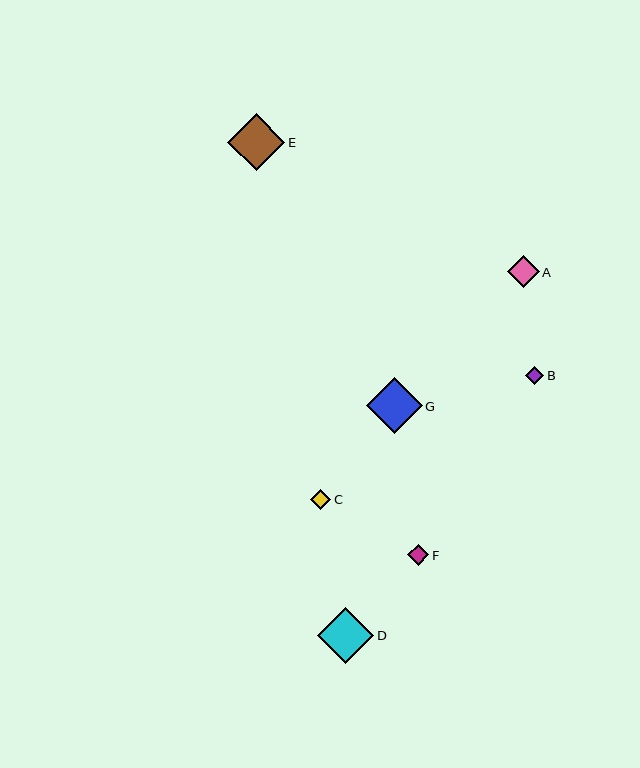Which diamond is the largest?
Diamond E is the largest with a size of approximately 57 pixels.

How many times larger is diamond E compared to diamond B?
Diamond E is approximately 3.1 times the size of diamond B.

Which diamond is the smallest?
Diamond B is the smallest with a size of approximately 18 pixels.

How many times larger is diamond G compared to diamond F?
Diamond G is approximately 2.6 times the size of diamond F.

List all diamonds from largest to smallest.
From largest to smallest: E, G, D, A, F, C, B.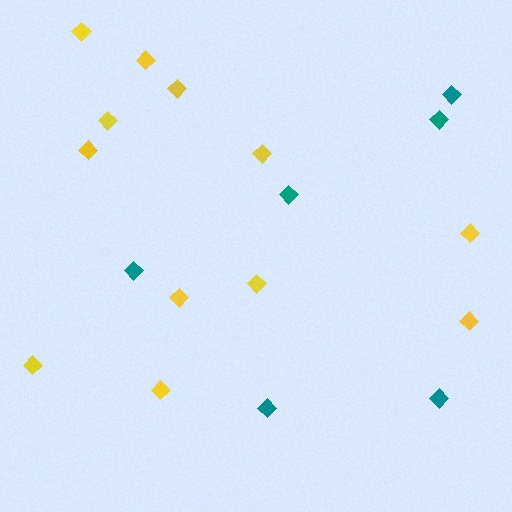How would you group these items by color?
There are 2 groups: one group of yellow diamonds (12) and one group of teal diamonds (6).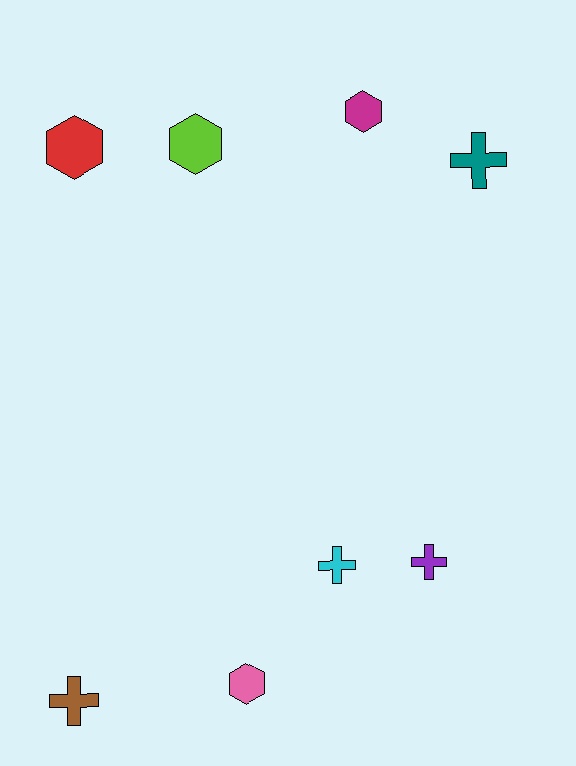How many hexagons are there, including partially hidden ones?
There are 4 hexagons.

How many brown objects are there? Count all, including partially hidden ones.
There is 1 brown object.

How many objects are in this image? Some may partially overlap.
There are 8 objects.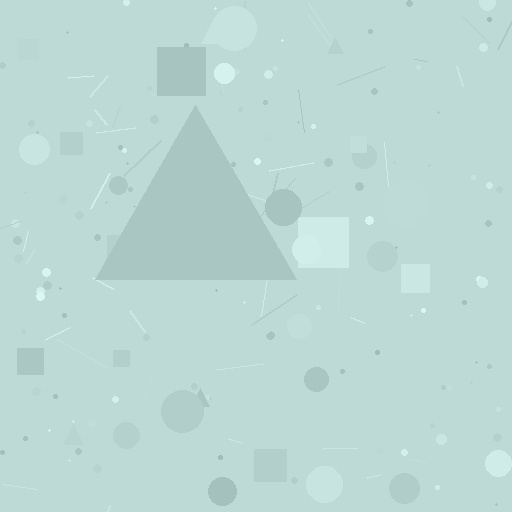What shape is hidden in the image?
A triangle is hidden in the image.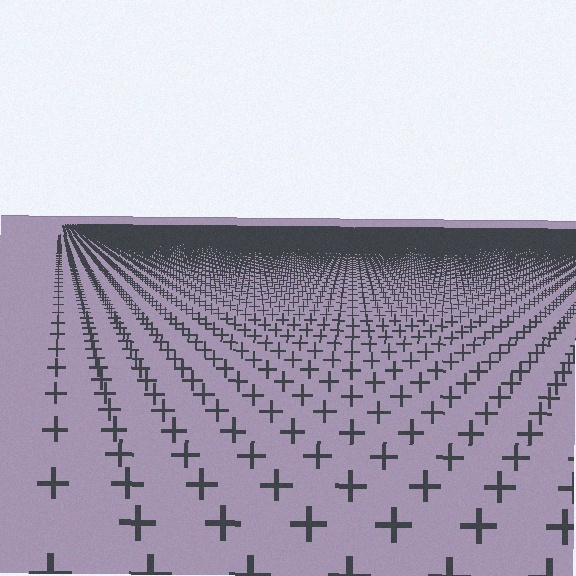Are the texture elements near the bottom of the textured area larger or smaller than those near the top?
Larger. Near the bottom, elements are closer to the viewer and appear at a bigger on-screen size.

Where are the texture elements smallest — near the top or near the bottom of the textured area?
Near the top.